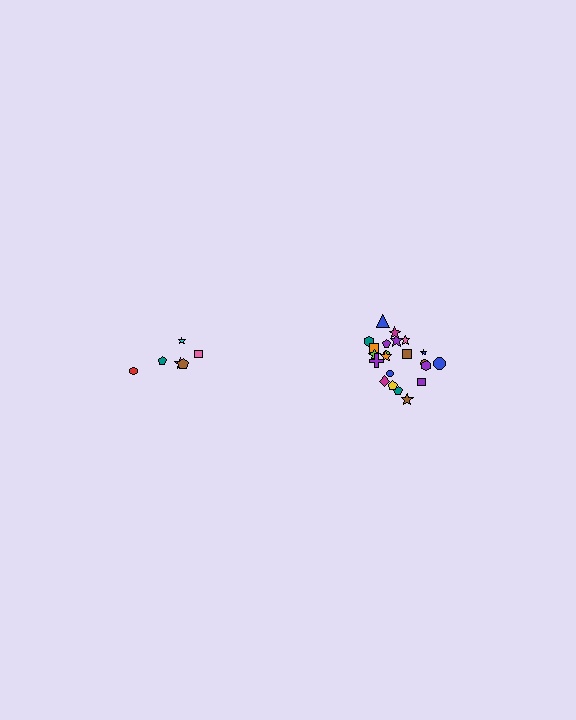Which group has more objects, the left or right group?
The right group.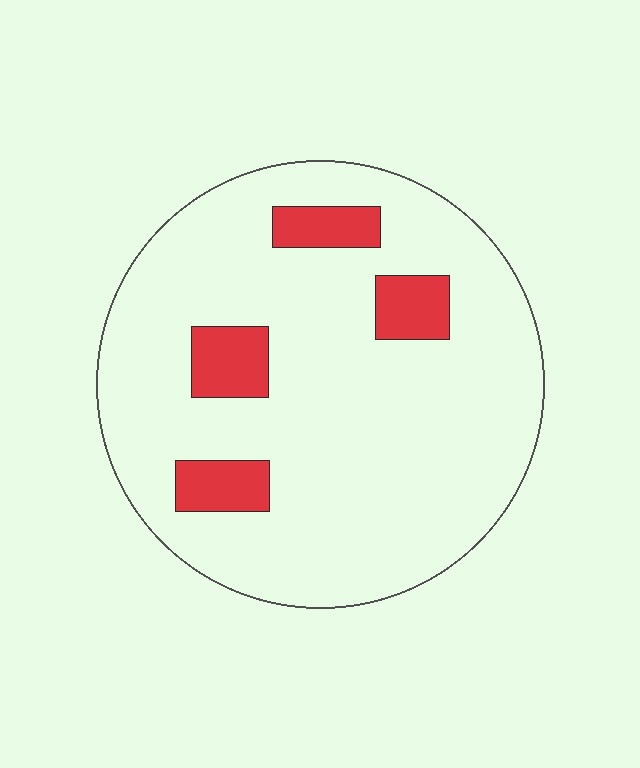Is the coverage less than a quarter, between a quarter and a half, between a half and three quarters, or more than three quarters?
Less than a quarter.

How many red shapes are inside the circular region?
4.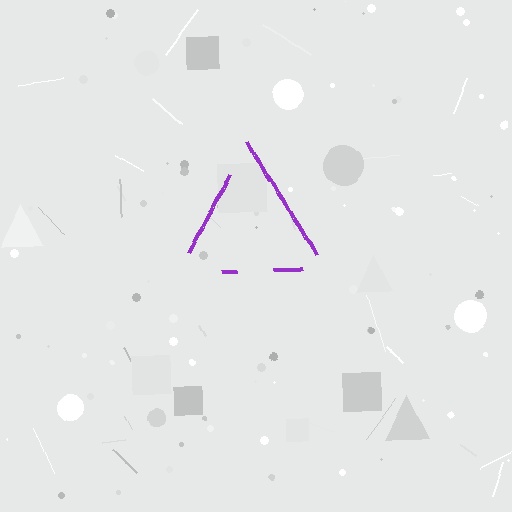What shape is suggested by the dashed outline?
The dashed outline suggests a triangle.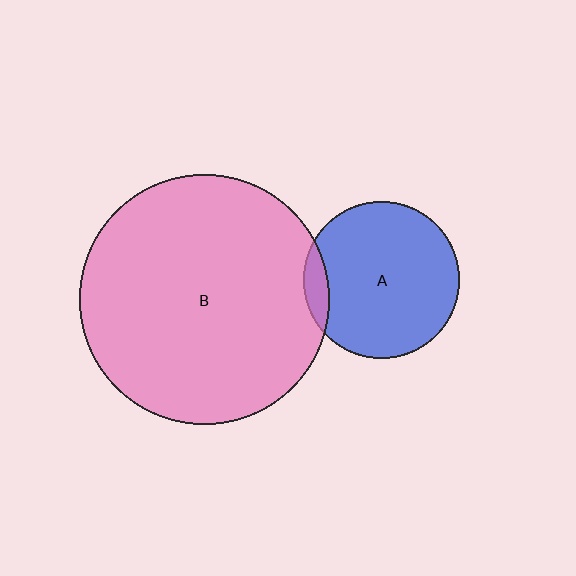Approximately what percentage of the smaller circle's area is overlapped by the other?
Approximately 10%.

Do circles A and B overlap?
Yes.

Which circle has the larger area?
Circle B (pink).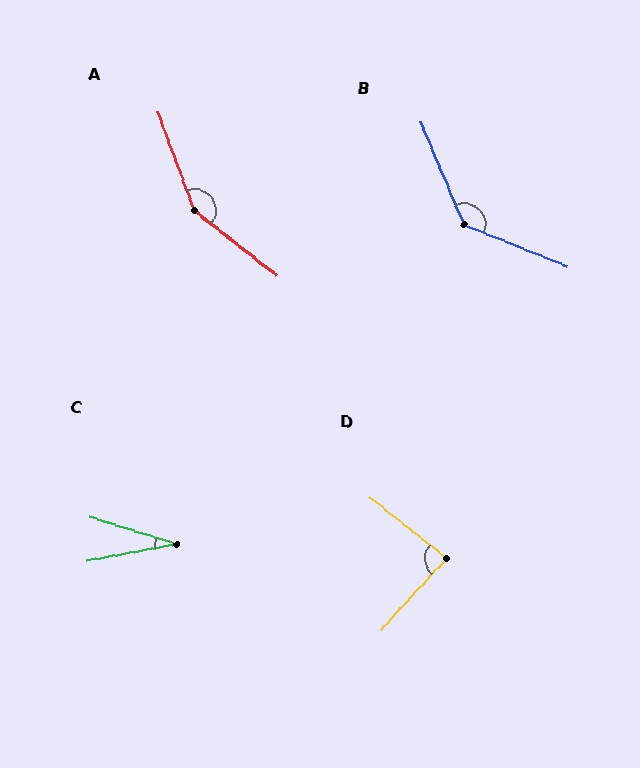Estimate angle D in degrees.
Approximately 86 degrees.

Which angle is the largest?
A, at approximately 149 degrees.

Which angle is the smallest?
C, at approximately 28 degrees.